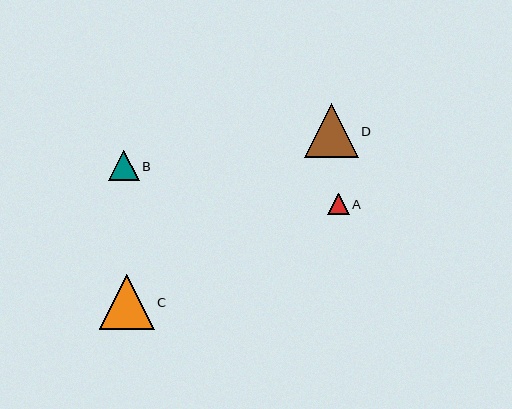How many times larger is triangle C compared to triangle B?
Triangle C is approximately 1.8 times the size of triangle B.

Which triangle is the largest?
Triangle C is the largest with a size of approximately 55 pixels.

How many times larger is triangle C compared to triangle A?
Triangle C is approximately 2.6 times the size of triangle A.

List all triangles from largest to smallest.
From largest to smallest: C, D, B, A.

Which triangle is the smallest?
Triangle A is the smallest with a size of approximately 21 pixels.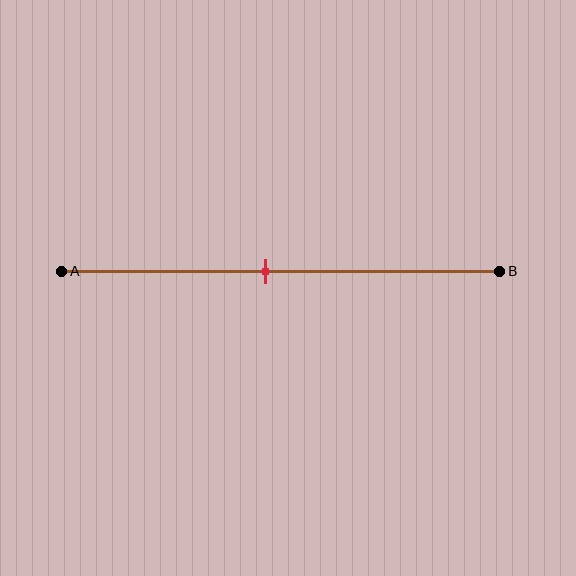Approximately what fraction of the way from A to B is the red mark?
The red mark is approximately 45% of the way from A to B.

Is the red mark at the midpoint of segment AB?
No, the mark is at about 45% from A, not at the 50% midpoint.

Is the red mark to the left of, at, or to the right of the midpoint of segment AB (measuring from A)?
The red mark is to the left of the midpoint of segment AB.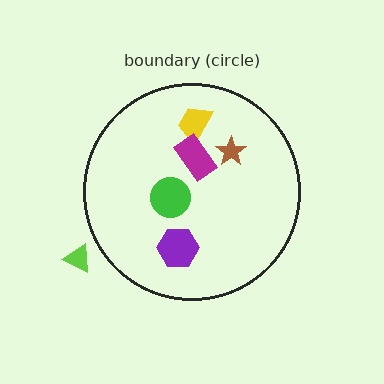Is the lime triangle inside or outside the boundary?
Outside.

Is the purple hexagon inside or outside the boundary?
Inside.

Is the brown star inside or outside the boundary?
Inside.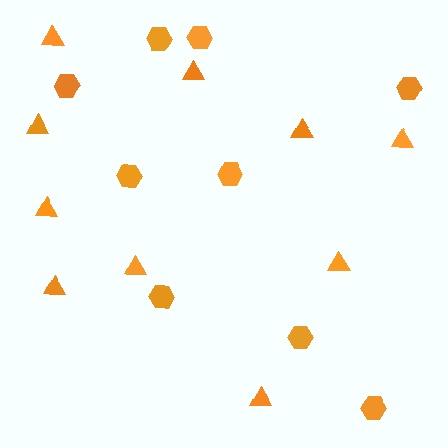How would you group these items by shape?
There are 2 groups: one group of hexagons (9) and one group of triangles (10).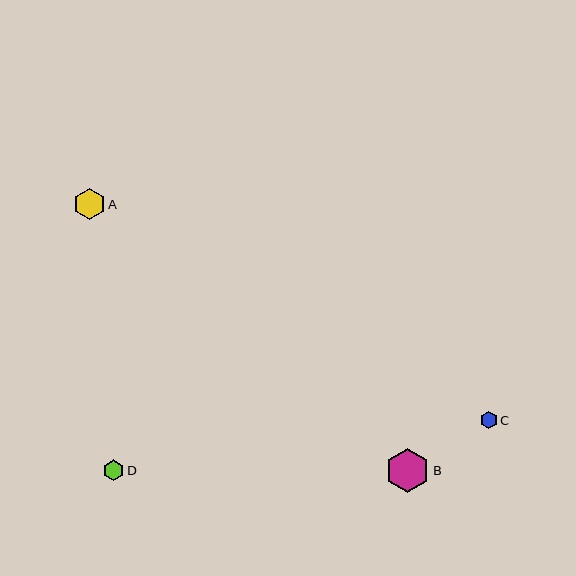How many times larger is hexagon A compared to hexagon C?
Hexagon A is approximately 1.8 times the size of hexagon C.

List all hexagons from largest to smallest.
From largest to smallest: B, A, D, C.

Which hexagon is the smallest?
Hexagon C is the smallest with a size of approximately 17 pixels.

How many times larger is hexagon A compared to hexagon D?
Hexagon A is approximately 1.5 times the size of hexagon D.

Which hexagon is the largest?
Hexagon B is the largest with a size of approximately 44 pixels.